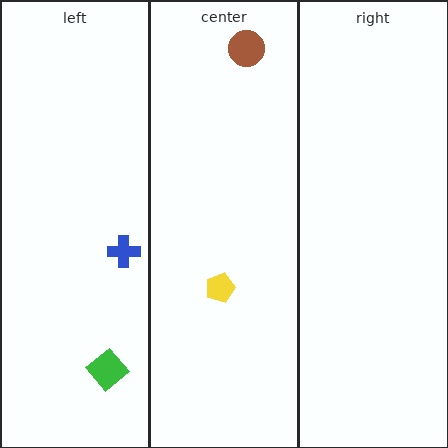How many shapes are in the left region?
2.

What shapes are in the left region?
The blue cross, the green diamond.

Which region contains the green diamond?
The left region.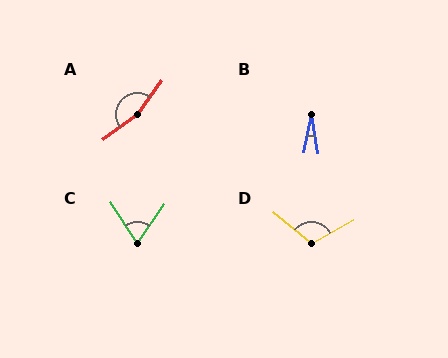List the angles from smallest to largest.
B (21°), C (68°), D (111°), A (162°).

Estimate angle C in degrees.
Approximately 68 degrees.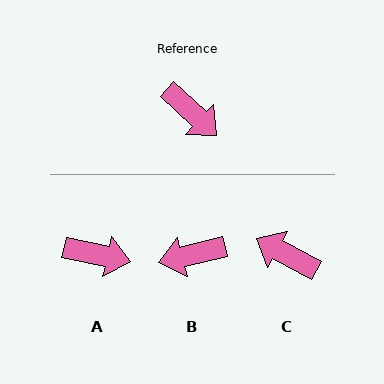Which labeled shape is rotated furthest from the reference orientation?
C, about 165 degrees away.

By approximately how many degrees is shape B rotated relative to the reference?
Approximately 123 degrees clockwise.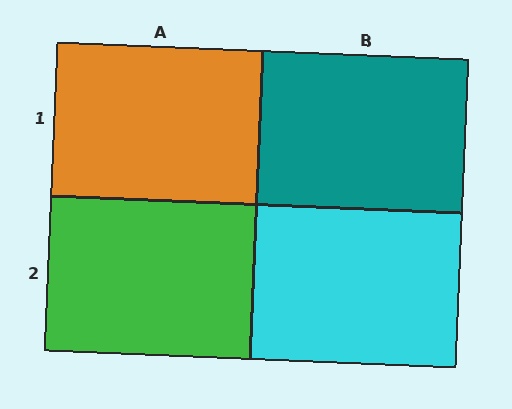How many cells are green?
1 cell is green.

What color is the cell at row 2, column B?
Cyan.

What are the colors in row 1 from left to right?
Orange, teal.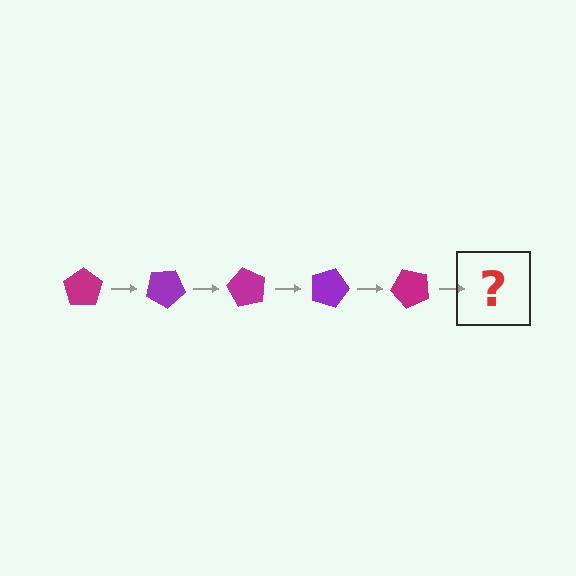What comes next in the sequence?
The next element should be a purple pentagon, rotated 150 degrees from the start.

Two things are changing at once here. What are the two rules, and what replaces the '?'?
The two rules are that it rotates 30 degrees each step and the color cycles through magenta and purple. The '?' should be a purple pentagon, rotated 150 degrees from the start.